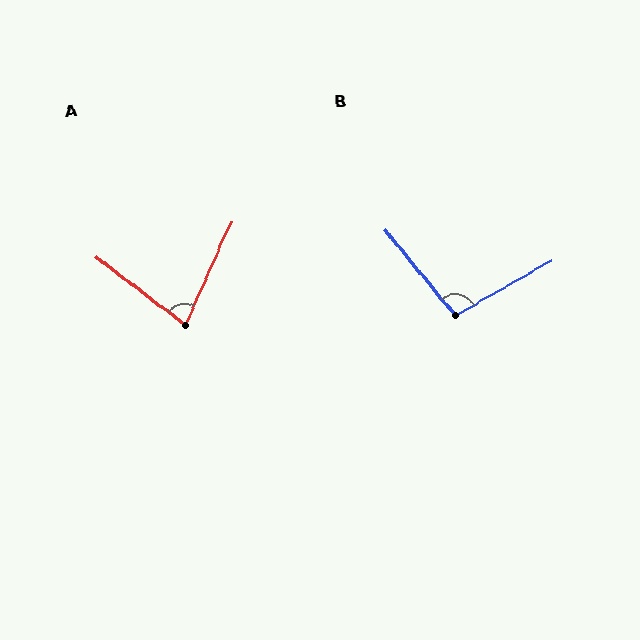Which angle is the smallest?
A, at approximately 77 degrees.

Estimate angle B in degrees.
Approximately 100 degrees.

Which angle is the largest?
B, at approximately 100 degrees.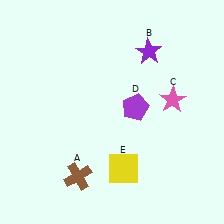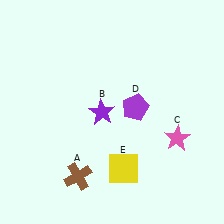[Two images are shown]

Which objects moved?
The objects that moved are: the purple star (B), the pink star (C).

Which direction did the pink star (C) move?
The pink star (C) moved down.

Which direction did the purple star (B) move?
The purple star (B) moved down.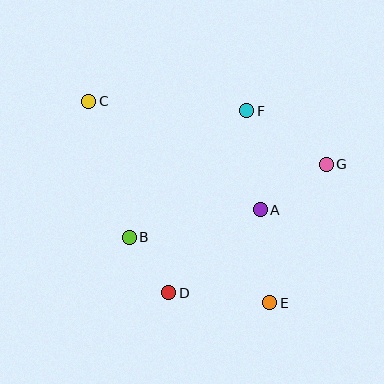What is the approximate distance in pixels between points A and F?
The distance between A and F is approximately 100 pixels.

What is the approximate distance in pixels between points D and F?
The distance between D and F is approximately 198 pixels.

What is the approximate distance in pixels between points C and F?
The distance between C and F is approximately 158 pixels.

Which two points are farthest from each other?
Points C and E are farthest from each other.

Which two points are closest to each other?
Points B and D are closest to each other.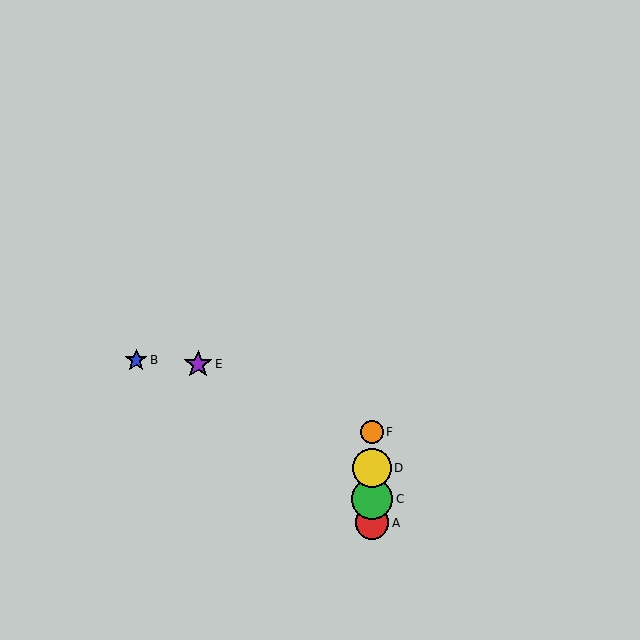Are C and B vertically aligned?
No, C is at x≈372 and B is at x≈136.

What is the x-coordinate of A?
Object A is at x≈372.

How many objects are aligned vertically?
4 objects (A, C, D, F) are aligned vertically.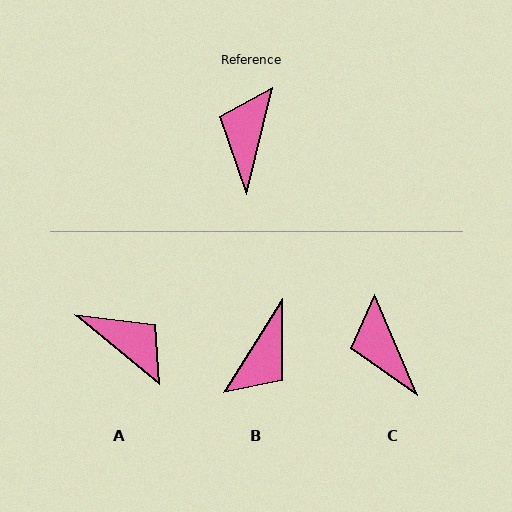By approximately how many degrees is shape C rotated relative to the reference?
Approximately 36 degrees counter-clockwise.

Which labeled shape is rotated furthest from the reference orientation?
B, about 162 degrees away.